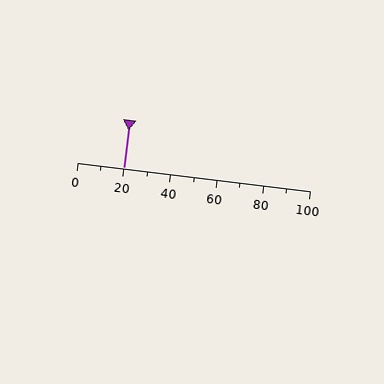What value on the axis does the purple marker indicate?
The marker indicates approximately 20.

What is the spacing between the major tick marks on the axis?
The major ticks are spaced 20 apart.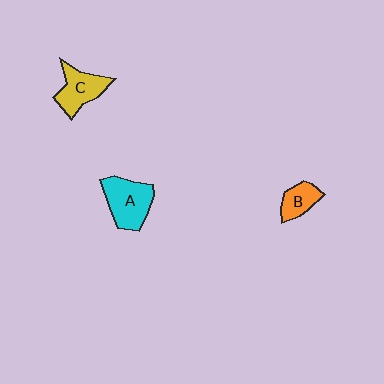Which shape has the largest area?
Shape A (cyan).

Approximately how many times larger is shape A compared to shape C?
Approximately 1.2 times.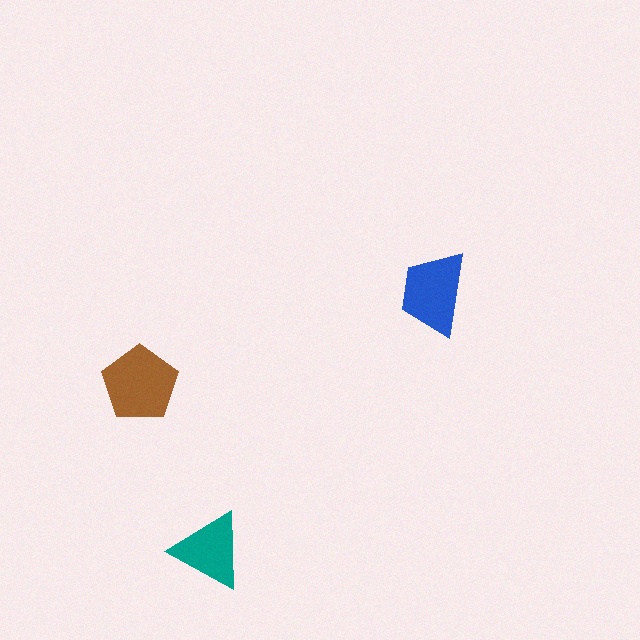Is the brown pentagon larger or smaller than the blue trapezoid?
Larger.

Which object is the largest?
The brown pentagon.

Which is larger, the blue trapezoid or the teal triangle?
The blue trapezoid.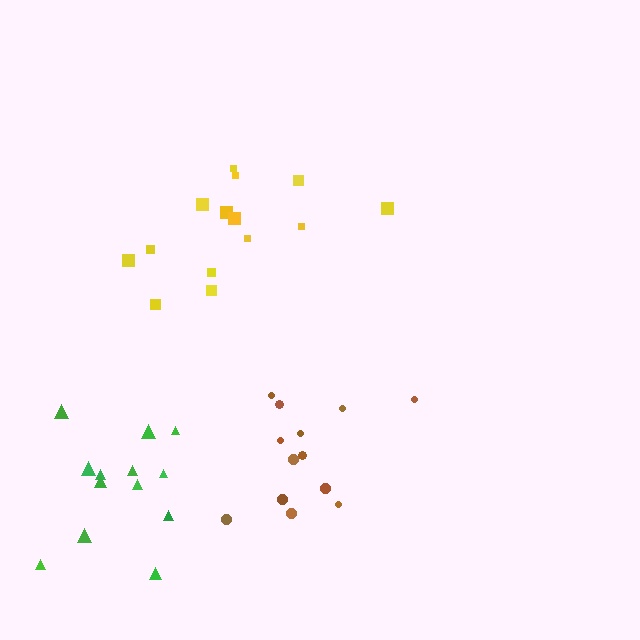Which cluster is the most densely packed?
Green.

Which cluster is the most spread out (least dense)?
Brown.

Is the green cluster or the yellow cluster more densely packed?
Green.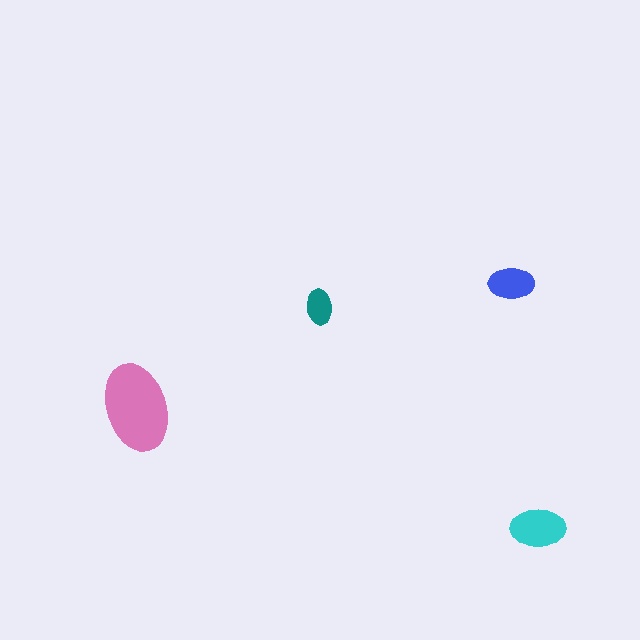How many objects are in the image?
There are 4 objects in the image.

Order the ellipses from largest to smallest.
the pink one, the cyan one, the blue one, the teal one.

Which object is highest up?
The blue ellipse is topmost.